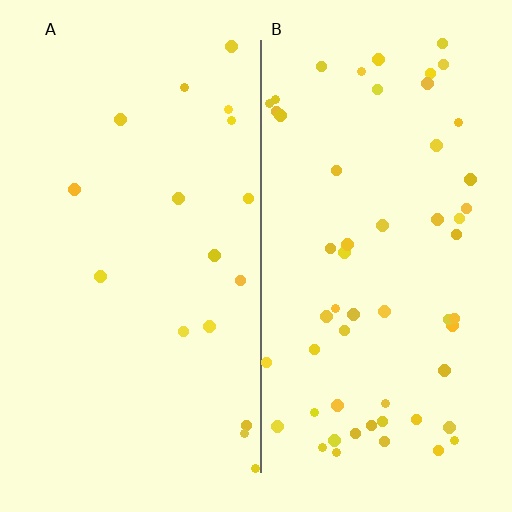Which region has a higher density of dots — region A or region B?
B (the right).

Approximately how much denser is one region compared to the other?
Approximately 3.3× — region B over region A.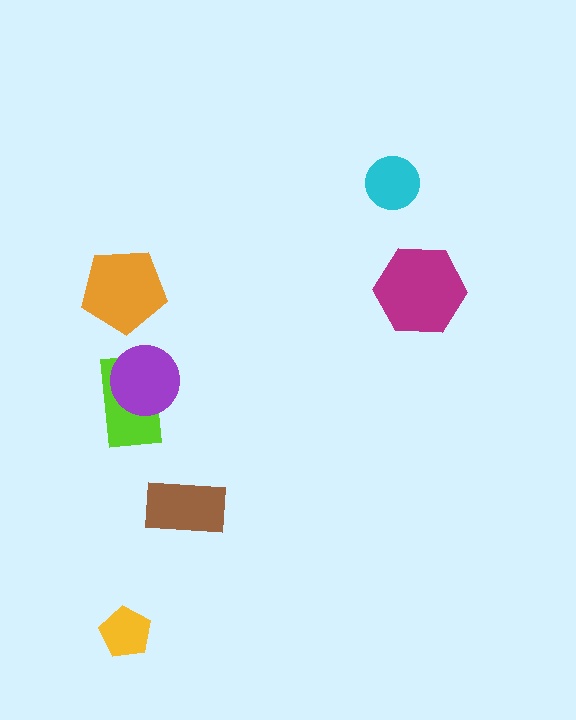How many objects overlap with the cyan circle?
0 objects overlap with the cyan circle.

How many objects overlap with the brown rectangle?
0 objects overlap with the brown rectangle.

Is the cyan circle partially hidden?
No, no other shape covers it.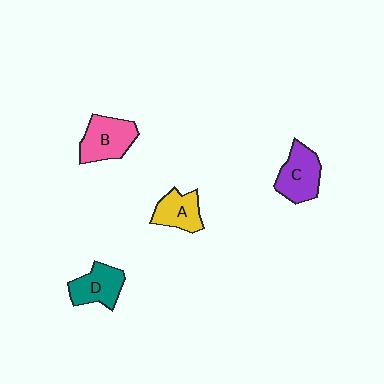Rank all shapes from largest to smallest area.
From largest to smallest: B (pink), C (purple), D (teal), A (yellow).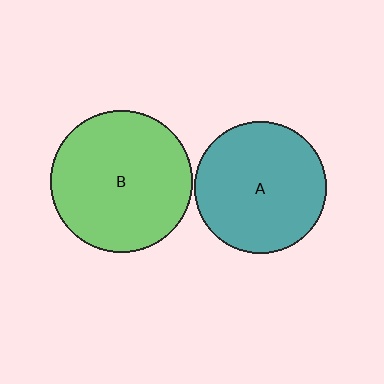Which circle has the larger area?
Circle B (green).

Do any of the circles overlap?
No, none of the circles overlap.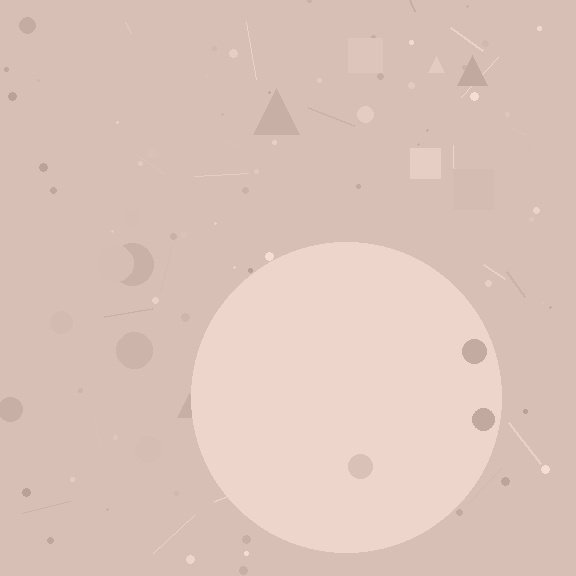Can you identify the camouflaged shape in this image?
The camouflaged shape is a circle.